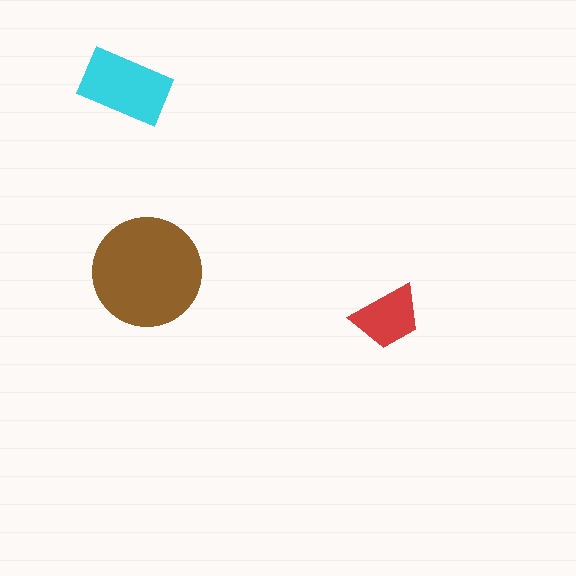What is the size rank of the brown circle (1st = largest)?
1st.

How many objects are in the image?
There are 3 objects in the image.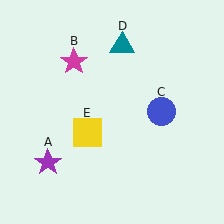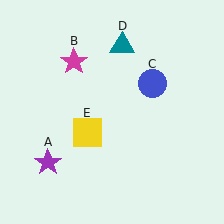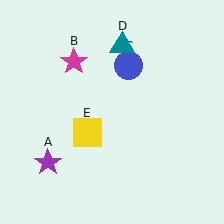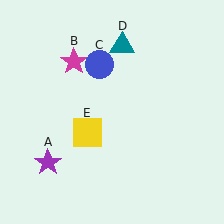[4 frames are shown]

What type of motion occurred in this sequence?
The blue circle (object C) rotated counterclockwise around the center of the scene.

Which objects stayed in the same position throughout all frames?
Purple star (object A) and magenta star (object B) and teal triangle (object D) and yellow square (object E) remained stationary.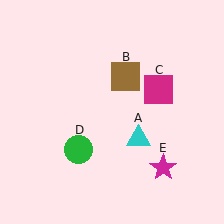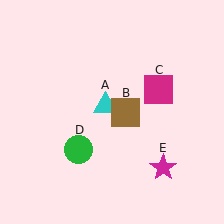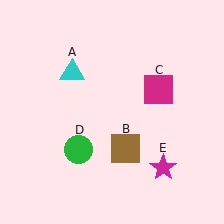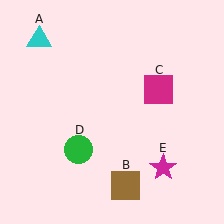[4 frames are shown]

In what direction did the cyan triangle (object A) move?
The cyan triangle (object A) moved up and to the left.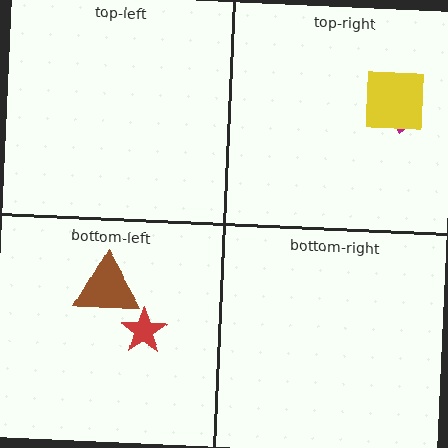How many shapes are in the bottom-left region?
2.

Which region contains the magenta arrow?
The top-right region.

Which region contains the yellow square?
The top-right region.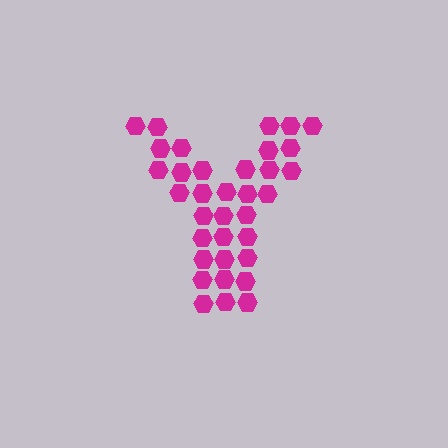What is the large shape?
The large shape is the letter Y.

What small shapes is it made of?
It is made of small hexagons.